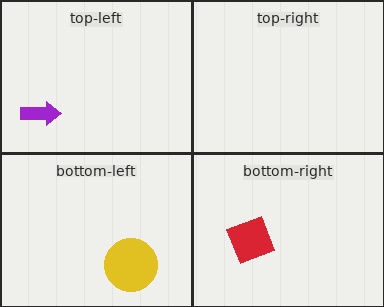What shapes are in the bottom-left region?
The yellow circle.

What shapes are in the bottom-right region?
The red diamond.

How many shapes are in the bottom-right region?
1.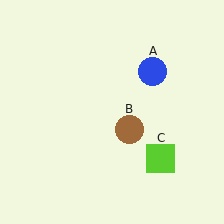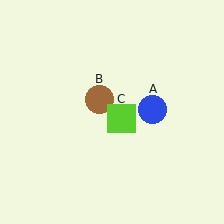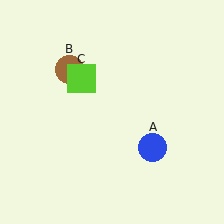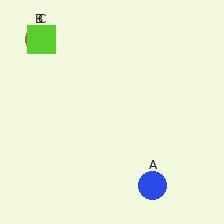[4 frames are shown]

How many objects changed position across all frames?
3 objects changed position: blue circle (object A), brown circle (object B), lime square (object C).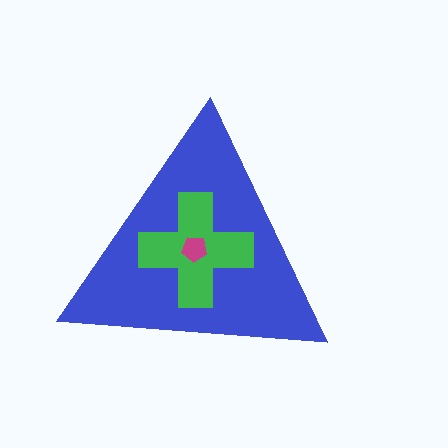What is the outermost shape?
The blue triangle.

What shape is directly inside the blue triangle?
The green cross.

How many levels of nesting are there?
3.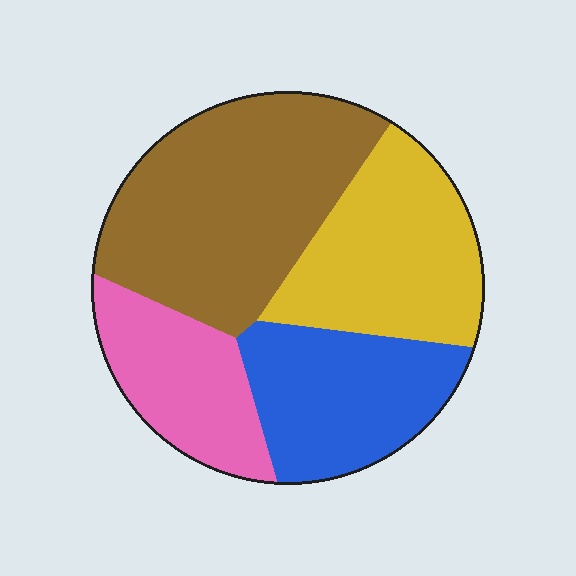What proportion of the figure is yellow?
Yellow covers around 25% of the figure.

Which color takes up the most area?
Brown, at roughly 35%.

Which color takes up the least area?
Pink, at roughly 15%.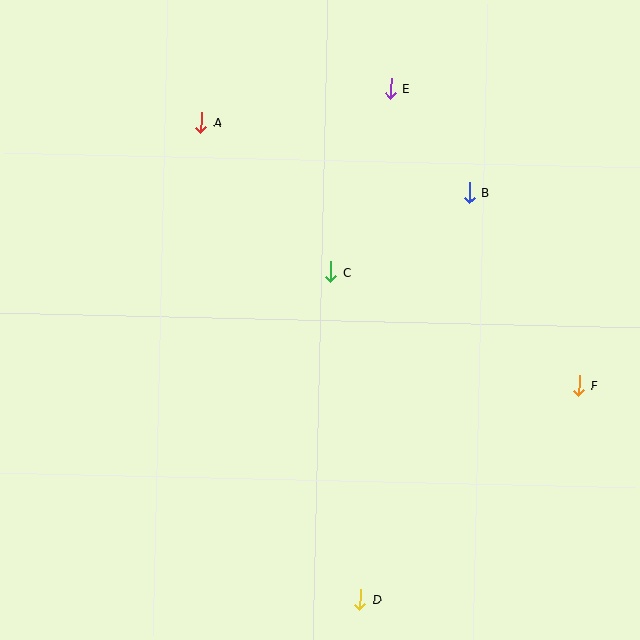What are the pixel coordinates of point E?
Point E is at (390, 89).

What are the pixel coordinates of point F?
Point F is at (579, 386).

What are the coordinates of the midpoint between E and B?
The midpoint between E and B is at (430, 141).